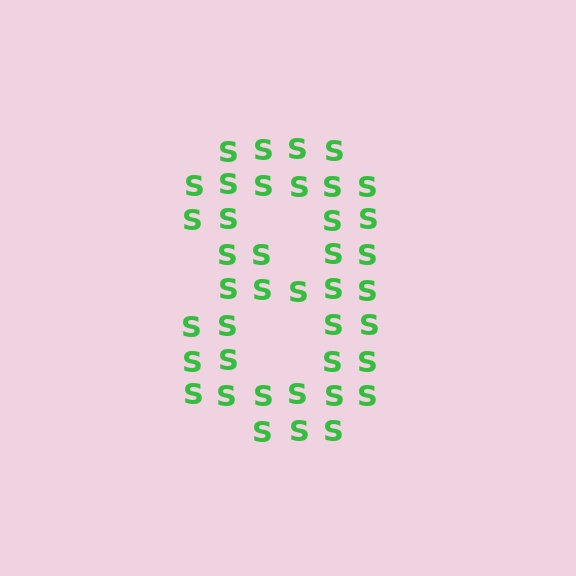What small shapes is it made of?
It is made of small letter S's.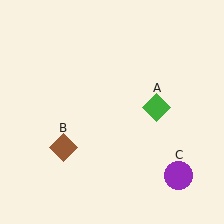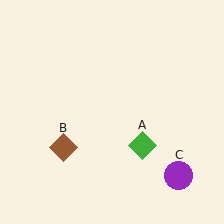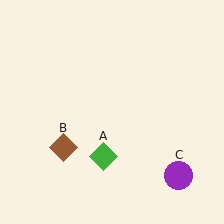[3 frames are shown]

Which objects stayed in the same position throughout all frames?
Brown diamond (object B) and purple circle (object C) remained stationary.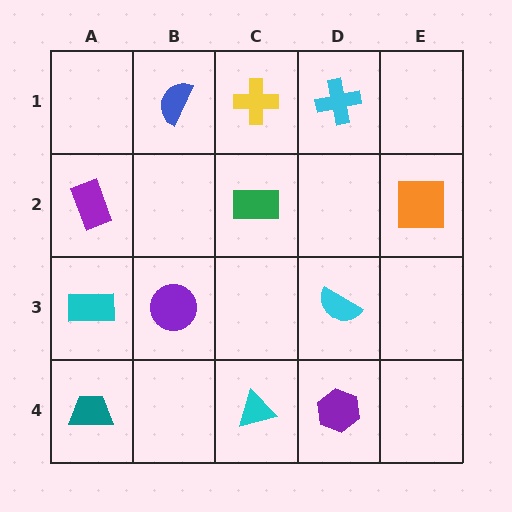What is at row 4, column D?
A purple hexagon.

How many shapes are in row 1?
3 shapes.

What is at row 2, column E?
An orange square.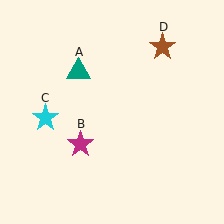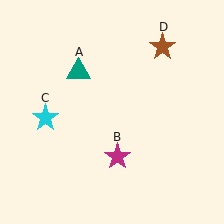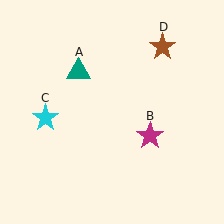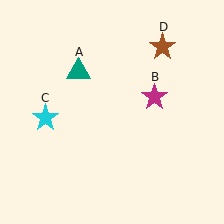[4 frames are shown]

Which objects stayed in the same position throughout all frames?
Teal triangle (object A) and cyan star (object C) and brown star (object D) remained stationary.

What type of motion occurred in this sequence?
The magenta star (object B) rotated counterclockwise around the center of the scene.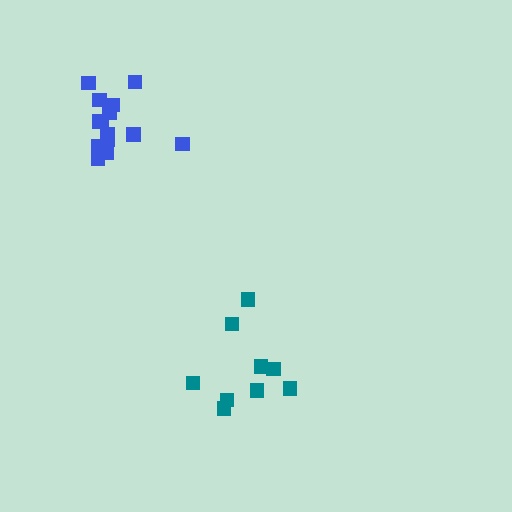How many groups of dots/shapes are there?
There are 2 groups.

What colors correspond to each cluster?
The clusters are colored: blue, teal.